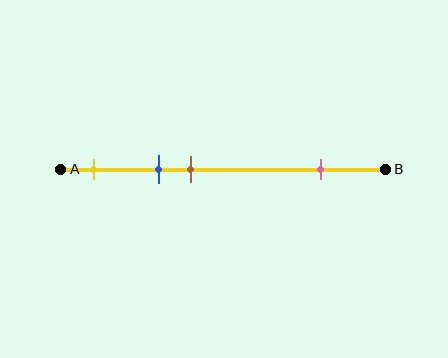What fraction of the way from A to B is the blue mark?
The blue mark is approximately 30% (0.3) of the way from A to B.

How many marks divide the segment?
There are 4 marks dividing the segment.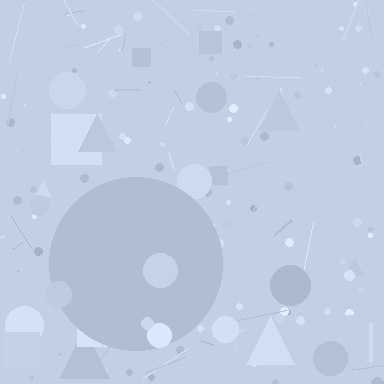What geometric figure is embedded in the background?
A circle is embedded in the background.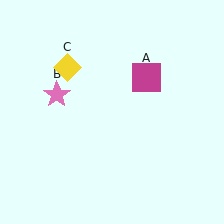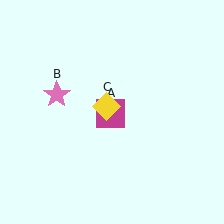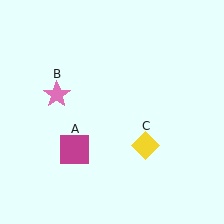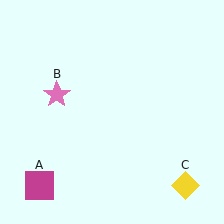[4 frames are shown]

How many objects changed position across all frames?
2 objects changed position: magenta square (object A), yellow diamond (object C).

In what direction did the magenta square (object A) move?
The magenta square (object A) moved down and to the left.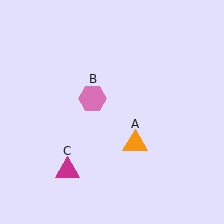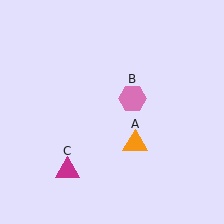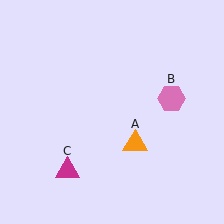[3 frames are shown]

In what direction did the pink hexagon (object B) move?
The pink hexagon (object B) moved right.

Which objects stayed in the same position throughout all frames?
Orange triangle (object A) and magenta triangle (object C) remained stationary.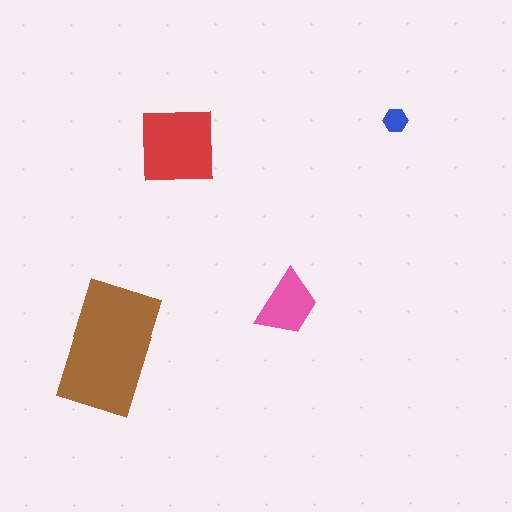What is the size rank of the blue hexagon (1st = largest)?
4th.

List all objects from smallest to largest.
The blue hexagon, the pink trapezoid, the red square, the brown rectangle.